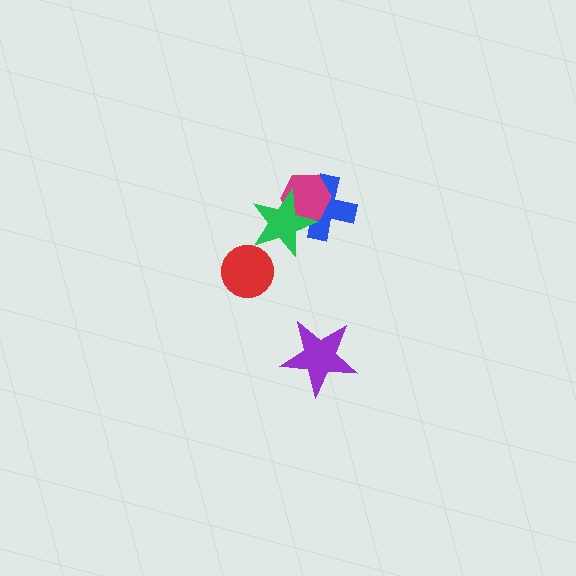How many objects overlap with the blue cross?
2 objects overlap with the blue cross.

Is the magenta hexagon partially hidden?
Yes, it is partially covered by another shape.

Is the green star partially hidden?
No, no other shape covers it.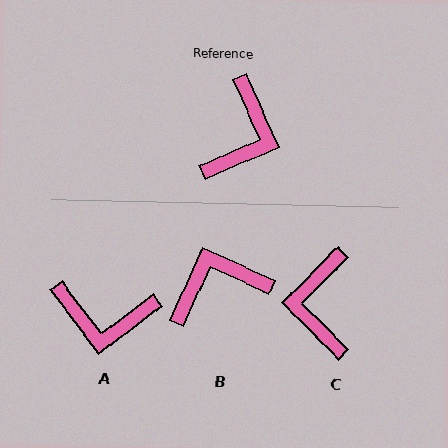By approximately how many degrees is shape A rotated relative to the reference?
Approximately 76 degrees clockwise.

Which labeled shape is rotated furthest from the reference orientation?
C, about 159 degrees away.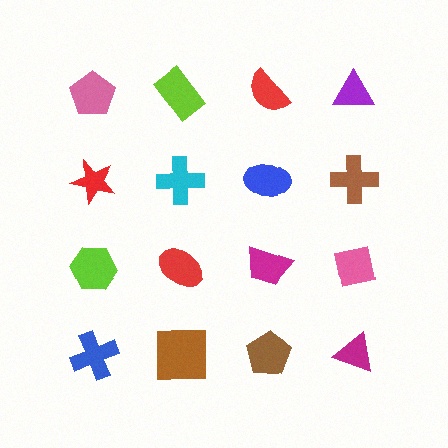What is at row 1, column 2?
A lime rectangle.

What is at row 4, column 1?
A blue cross.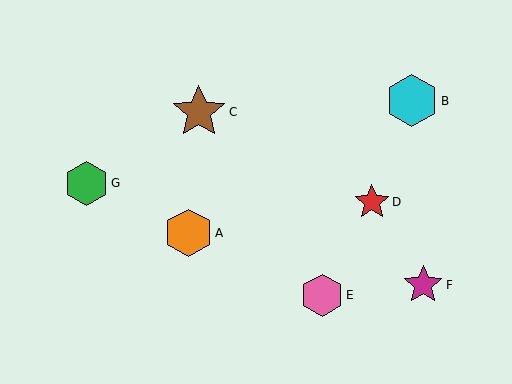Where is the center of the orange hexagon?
The center of the orange hexagon is at (188, 233).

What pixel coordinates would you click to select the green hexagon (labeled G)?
Click at (86, 183) to select the green hexagon G.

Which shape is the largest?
The brown star (labeled C) is the largest.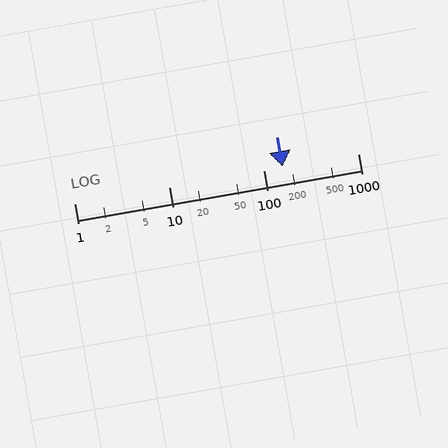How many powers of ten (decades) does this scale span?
The scale spans 3 decades, from 1 to 1000.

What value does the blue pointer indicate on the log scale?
The pointer indicates approximately 160.